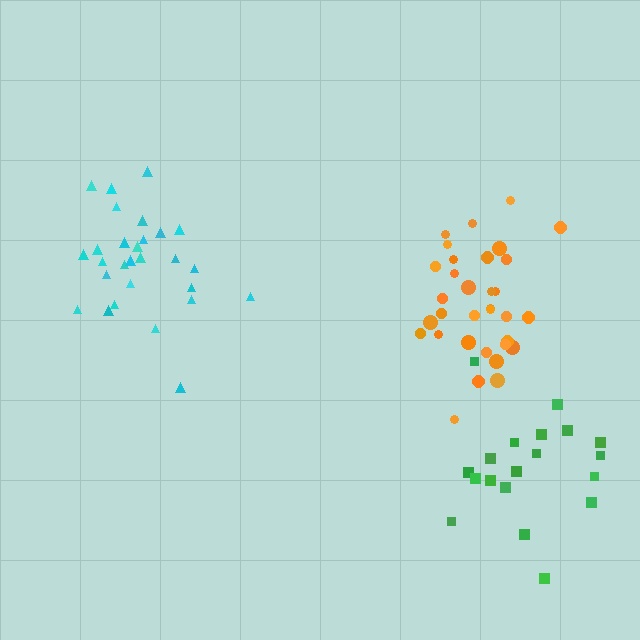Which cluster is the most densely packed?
Orange.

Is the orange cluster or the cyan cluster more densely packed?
Orange.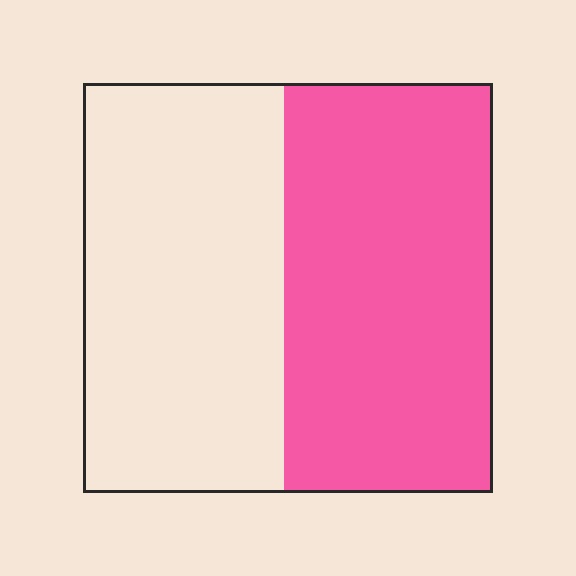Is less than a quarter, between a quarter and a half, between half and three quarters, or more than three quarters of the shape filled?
Between half and three quarters.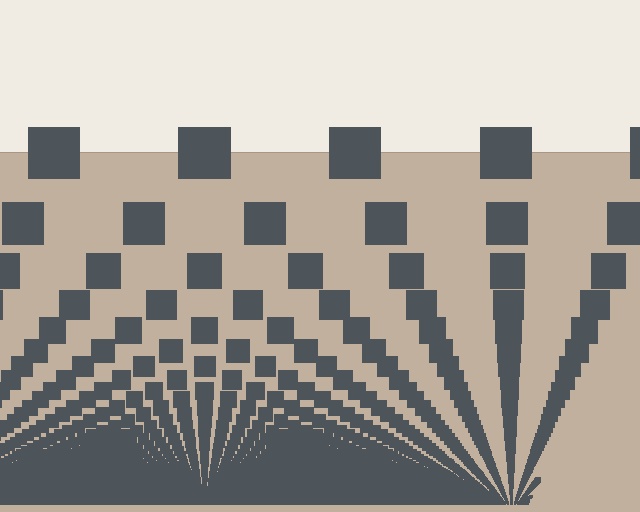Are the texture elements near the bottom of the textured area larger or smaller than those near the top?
Smaller. The gradient is inverted — elements near the bottom are smaller and denser.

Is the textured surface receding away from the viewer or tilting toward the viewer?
The surface appears to tilt toward the viewer. Texture elements get larger and sparser toward the top.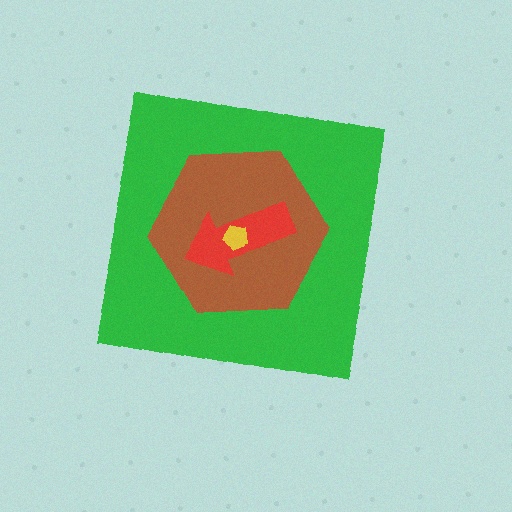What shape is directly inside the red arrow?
The yellow pentagon.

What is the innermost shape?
The yellow pentagon.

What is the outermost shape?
The green square.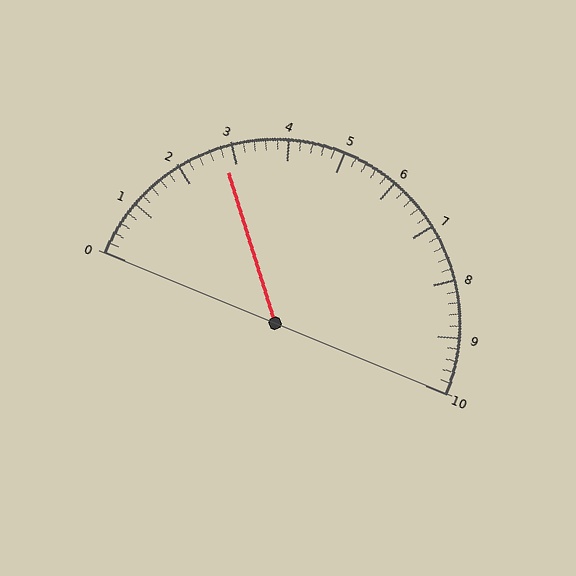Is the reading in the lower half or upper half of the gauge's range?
The reading is in the lower half of the range (0 to 10).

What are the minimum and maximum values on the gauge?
The gauge ranges from 0 to 10.